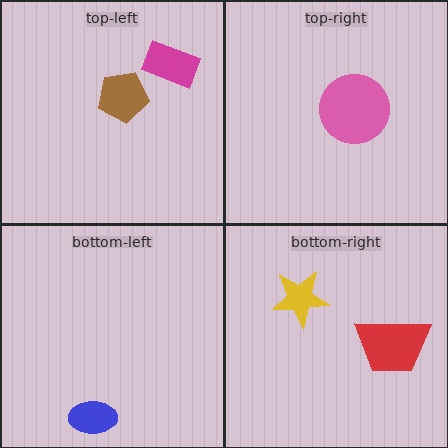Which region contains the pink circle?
The top-right region.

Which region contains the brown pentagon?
The top-left region.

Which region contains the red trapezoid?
The bottom-right region.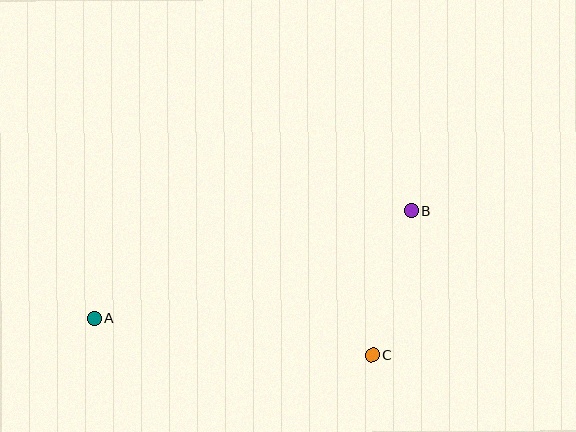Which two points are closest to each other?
Points B and C are closest to each other.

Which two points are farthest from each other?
Points A and B are farthest from each other.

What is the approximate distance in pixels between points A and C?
The distance between A and C is approximately 281 pixels.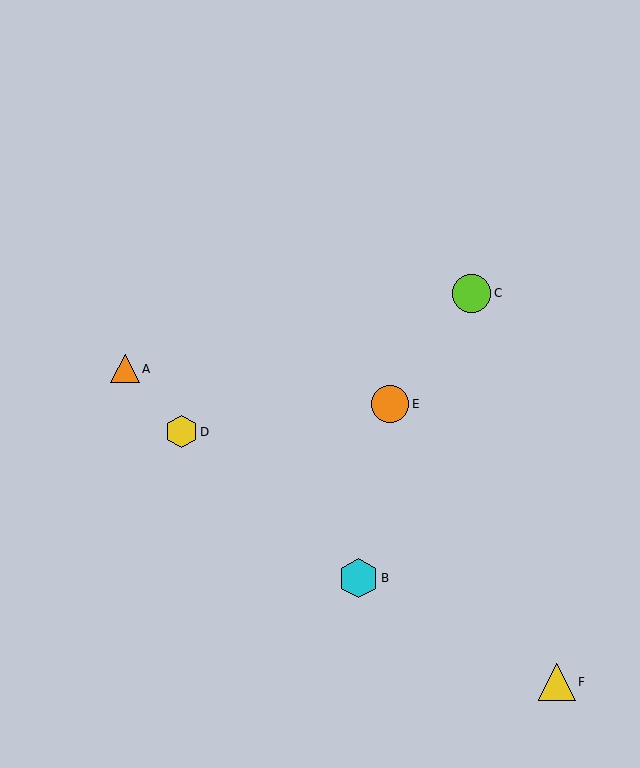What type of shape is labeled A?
Shape A is an orange triangle.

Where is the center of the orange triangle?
The center of the orange triangle is at (125, 369).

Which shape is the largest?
The cyan hexagon (labeled B) is the largest.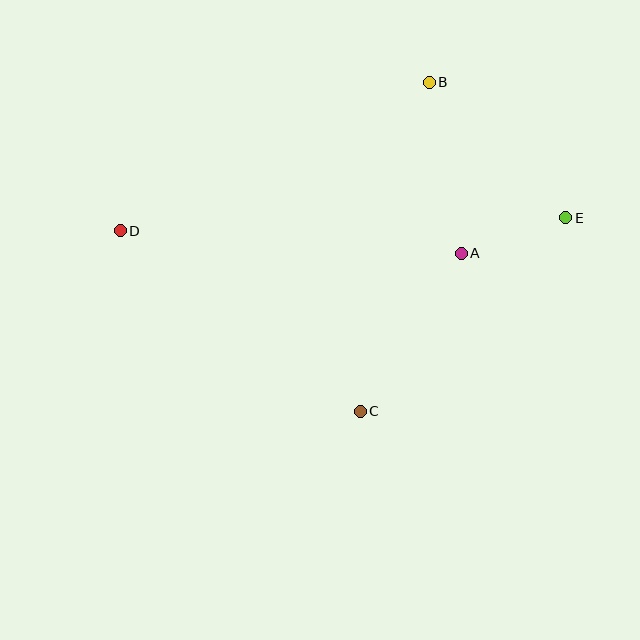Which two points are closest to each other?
Points A and E are closest to each other.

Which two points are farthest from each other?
Points D and E are farthest from each other.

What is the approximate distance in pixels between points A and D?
The distance between A and D is approximately 342 pixels.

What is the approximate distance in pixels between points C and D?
The distance between C and D is approximately 300 pixels.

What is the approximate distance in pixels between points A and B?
The distance between A and B is approximately 174 pixels.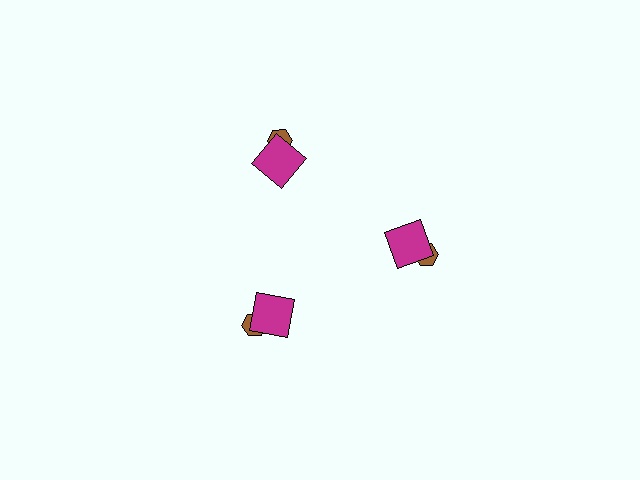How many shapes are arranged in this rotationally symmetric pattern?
There are 6 shapes, arranged in 3 groups of 2.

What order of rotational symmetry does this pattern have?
This pattern has 3-fold rotational symmetry.